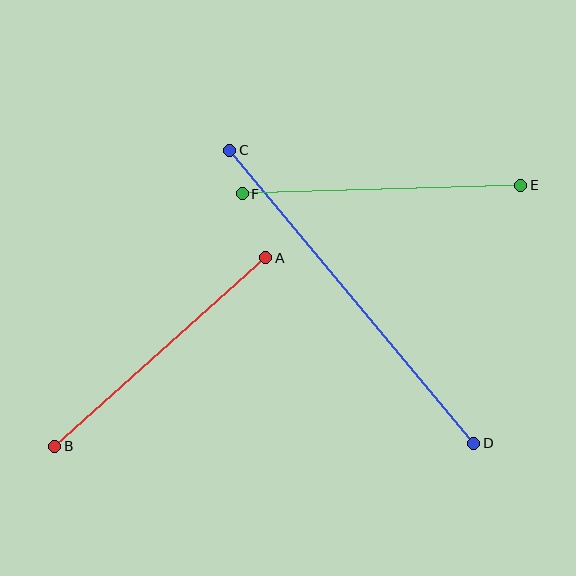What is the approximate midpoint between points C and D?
The midpoint is at approximately (352, 297) pixels.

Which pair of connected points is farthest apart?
Points C and D are farthest apart.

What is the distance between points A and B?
The distance is approximately 283 pixels.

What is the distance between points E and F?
The distance is approximately 279 pixels.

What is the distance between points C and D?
The distance is approximately 381 pixels.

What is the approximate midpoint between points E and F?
The midpoint is at approximately (381, 190) pixels.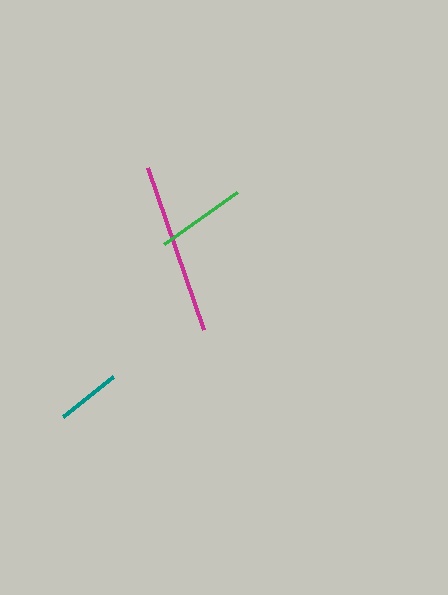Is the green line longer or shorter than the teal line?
The green line is longer than the teal line.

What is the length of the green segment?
The green segment is approximately 89 pixels long.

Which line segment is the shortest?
The teal line is the shortest at approximately 64 pixels.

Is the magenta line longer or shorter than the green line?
The magenta line is longer than the green line.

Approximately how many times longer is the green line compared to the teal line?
The green line is approximately 1.4 times the length of the teal line.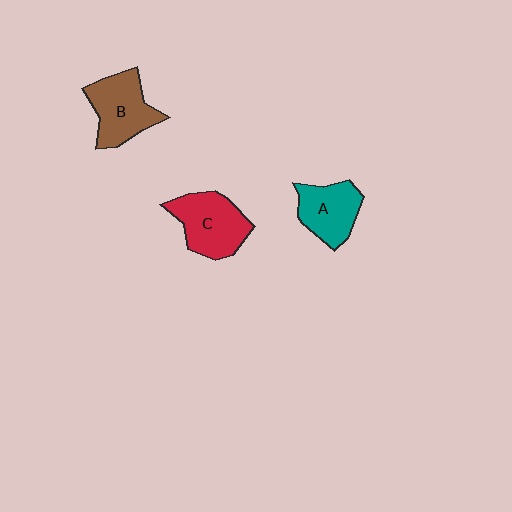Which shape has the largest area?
Shape C (red).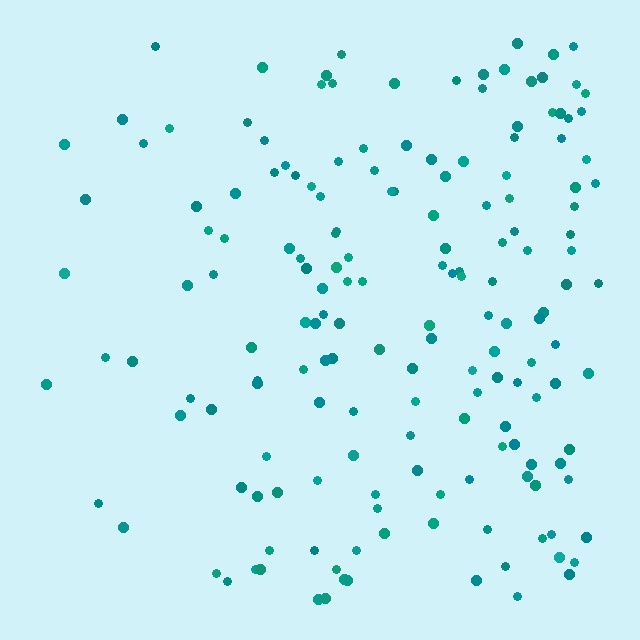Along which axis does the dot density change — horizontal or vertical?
Horizontal.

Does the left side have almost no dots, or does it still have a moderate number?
Still a moderate number, just noticeably fewer than the right.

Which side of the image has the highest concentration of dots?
The right.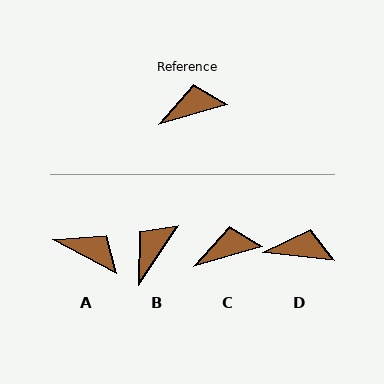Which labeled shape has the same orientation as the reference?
C.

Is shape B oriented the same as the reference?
No, it is off by about 40 degrees.